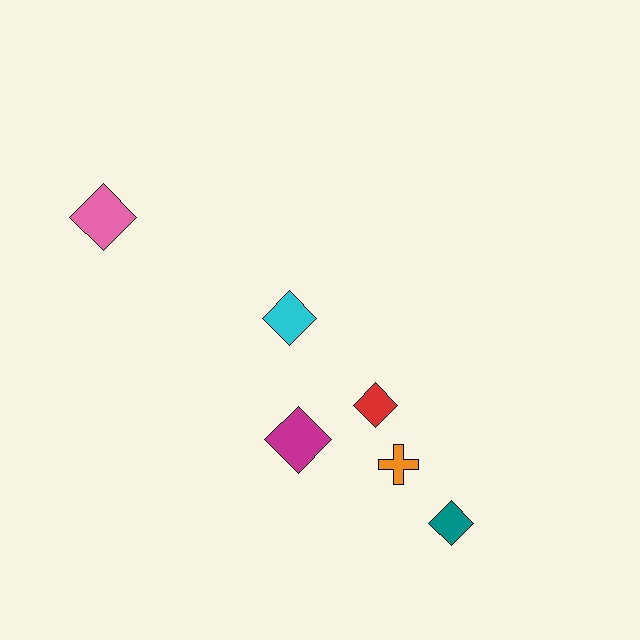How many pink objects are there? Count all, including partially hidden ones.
There is 1 pink object.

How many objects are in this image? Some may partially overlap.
There are 6 objects.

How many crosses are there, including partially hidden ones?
There is 1 cross.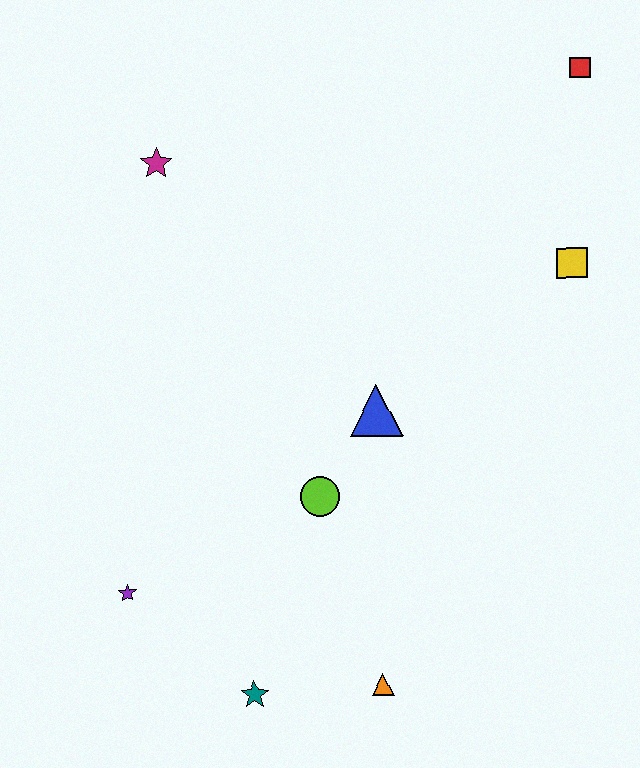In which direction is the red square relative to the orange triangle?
The red square is above the orange triangle.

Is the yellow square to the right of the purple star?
Yes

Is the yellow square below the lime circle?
No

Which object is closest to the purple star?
The teal star is closest to the purple star.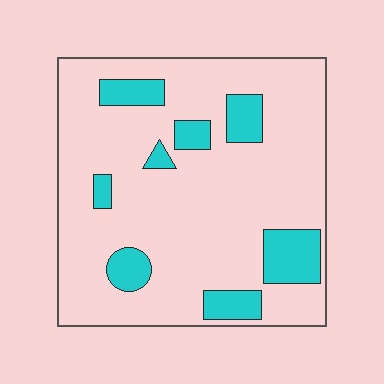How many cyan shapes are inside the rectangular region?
8.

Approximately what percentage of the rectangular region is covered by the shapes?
Approximately 15%.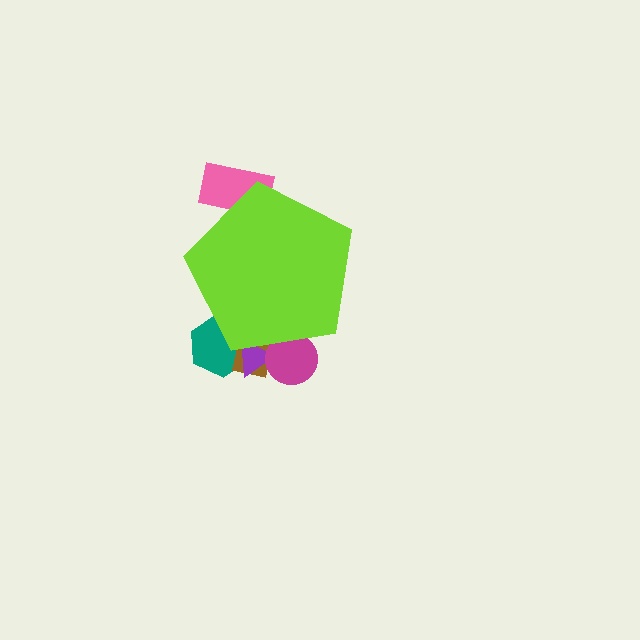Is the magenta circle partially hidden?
Yes, the magenta circle is partially hidden behind the lime pentagon.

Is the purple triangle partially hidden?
Yes, the purple triangle is partially hidden behind the lime pentagon.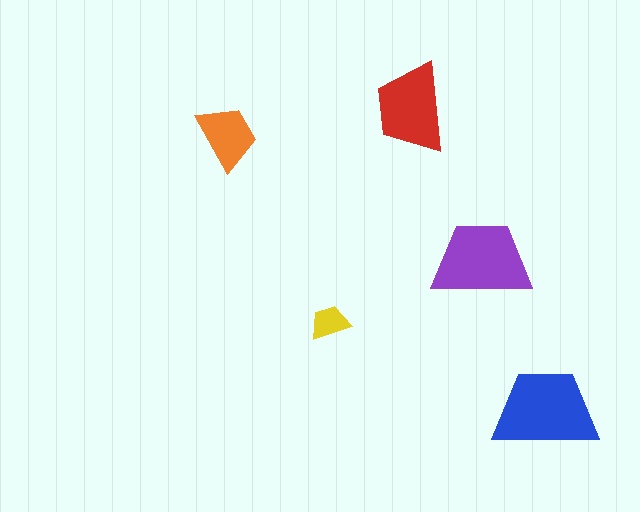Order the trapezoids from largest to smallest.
the blue one, the purple one, the red one, the orange one, the yellow one.